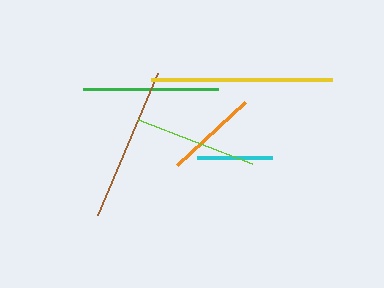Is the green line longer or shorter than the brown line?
The brown line is longer than the green line.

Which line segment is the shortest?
The cyan line is the shortest at approximately 75 pixels.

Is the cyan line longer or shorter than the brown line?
The brown line is longer than the cyan line.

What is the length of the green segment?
The green segment is approximately 135 pixels long.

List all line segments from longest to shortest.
From longest to shortest: yellow, brown, green, lime, orange, cyan.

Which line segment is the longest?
The yellow line is the longest at approximately 181 pixels.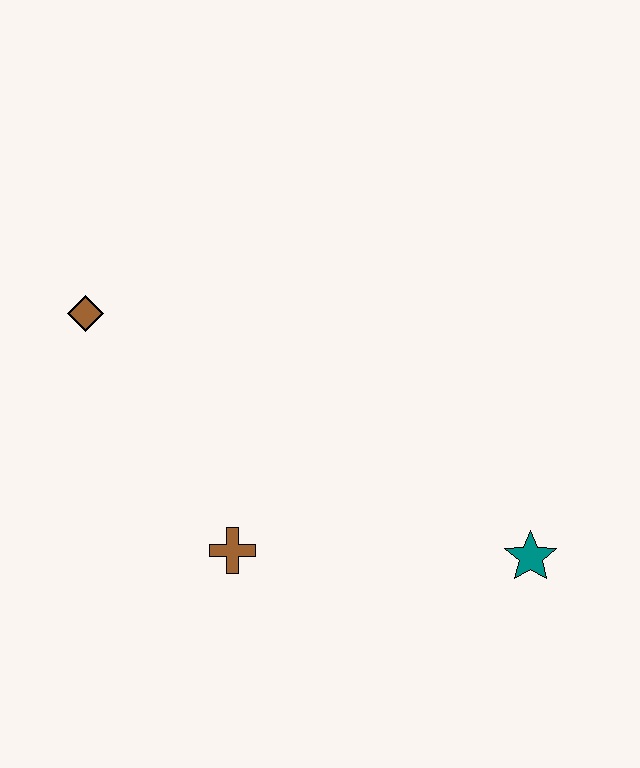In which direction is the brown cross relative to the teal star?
The brown cross is to the left of the teal star.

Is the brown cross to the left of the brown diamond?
No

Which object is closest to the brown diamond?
The brown cross is closest to the brown diamond.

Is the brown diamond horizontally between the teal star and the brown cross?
No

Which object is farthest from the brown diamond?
The teal star is farthest from the brown diamond.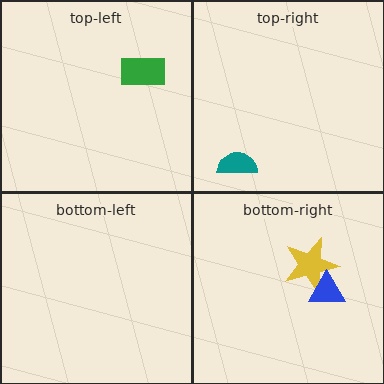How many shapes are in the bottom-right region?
2.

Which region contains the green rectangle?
The top-left region.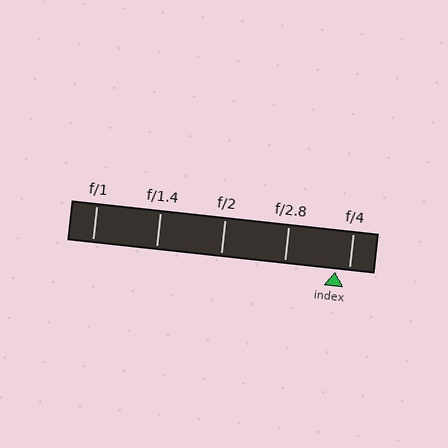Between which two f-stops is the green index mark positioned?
The index mark is between f/2.8 and f/4.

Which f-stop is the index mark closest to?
The index mark is closest to f/4.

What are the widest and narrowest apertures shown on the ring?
The widest aperture shown is f/1 and the narrowest is f/4.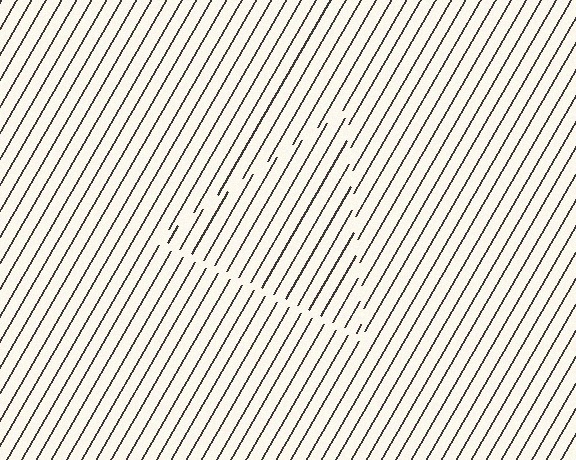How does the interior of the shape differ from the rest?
The interior of the shape contains the same grating, shifted by half a period — the contour is defined by the phase discontinuity where line-ends from the inner and outer gratings abut.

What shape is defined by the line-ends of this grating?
An illusory triangle. The interior of the shape contains the same grating, shifted by half a period — the contour is defined by the phase discontinuity where line-ends from the inner and outer gratings abut.